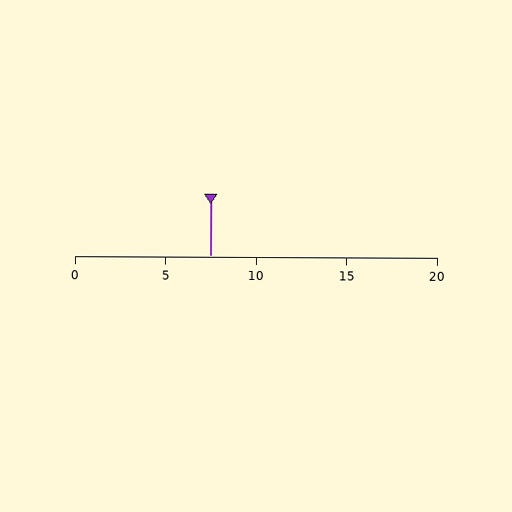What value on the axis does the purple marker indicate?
The marker indicates approximately 7.5.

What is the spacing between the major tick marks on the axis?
The major ticks are spaced 5 apart.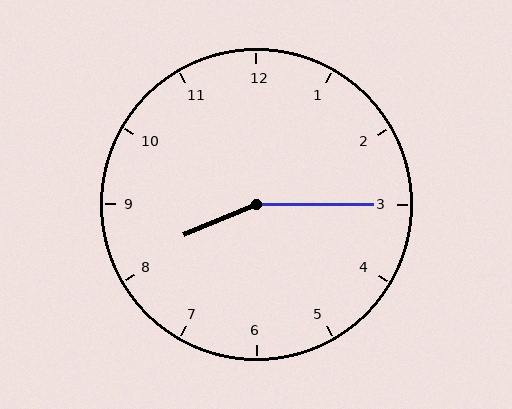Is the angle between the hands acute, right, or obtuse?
It is obtuse.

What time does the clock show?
8:15.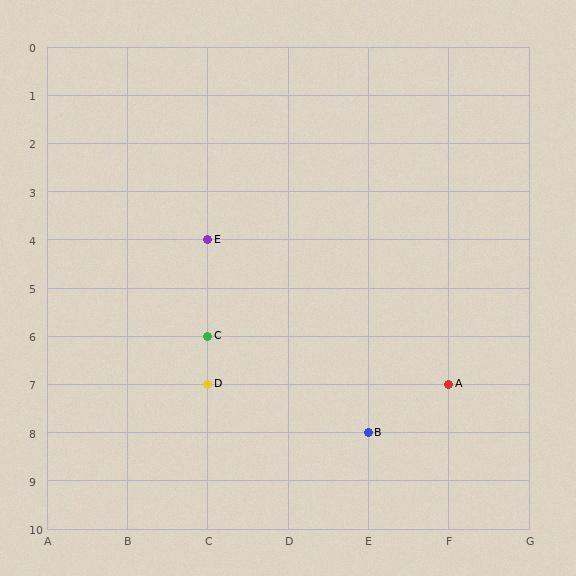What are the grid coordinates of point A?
Point A is at grid coordinates (F, 7).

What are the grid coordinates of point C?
Point C is at grid coordinates (C, 6).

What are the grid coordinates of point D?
Point D is at grid coordinates (C, 7).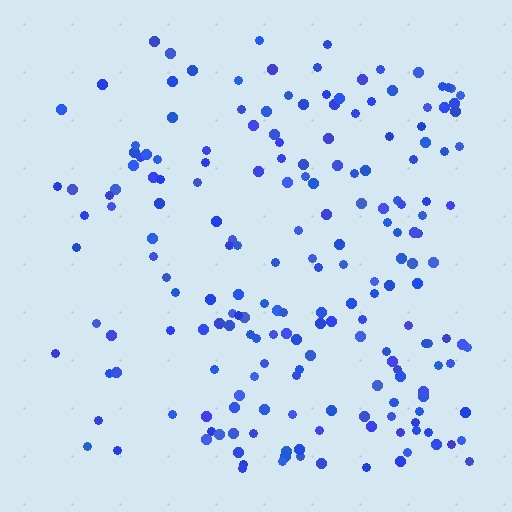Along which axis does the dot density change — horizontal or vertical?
Horizontal.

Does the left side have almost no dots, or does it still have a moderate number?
Still a moderate number, just noticeably fewer than the right.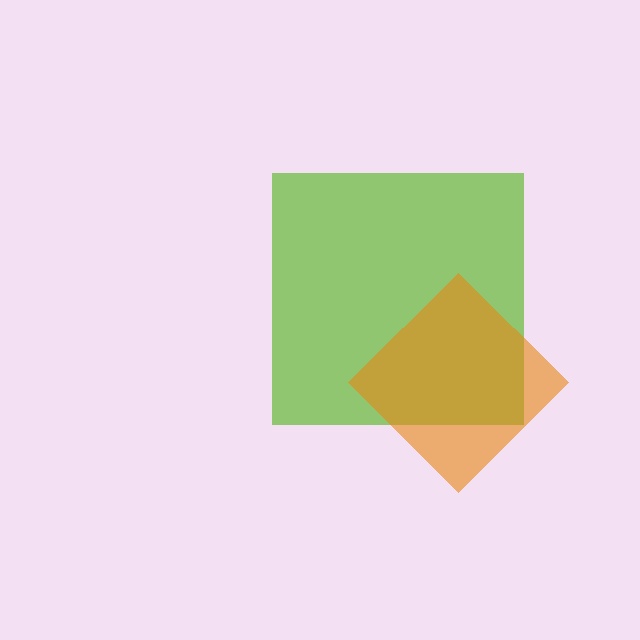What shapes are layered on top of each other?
The layered shapes are: a lime square, an orange diamond.